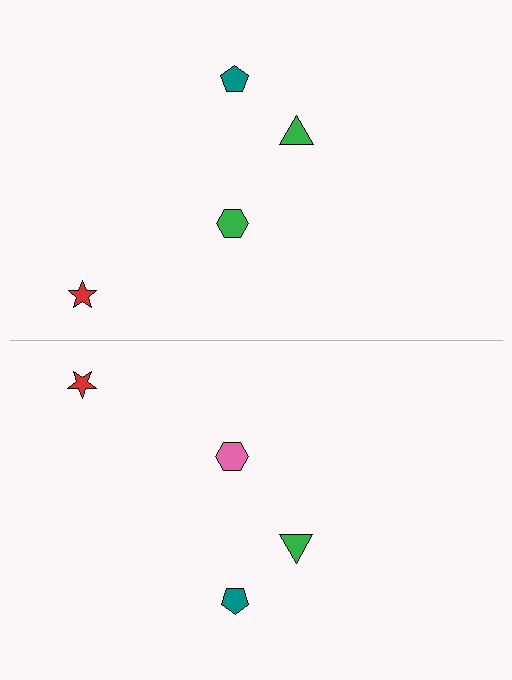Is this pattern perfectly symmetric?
No, the pattern is not perfectly symmetric. The pink hexagon on the bottom side breaks the symmetry — its mirror counterpart is green.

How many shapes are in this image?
There are 8 shapes in this image.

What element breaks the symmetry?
The pink hexagon on the bottom side breaks the symmetry — its mirror counterpart is green.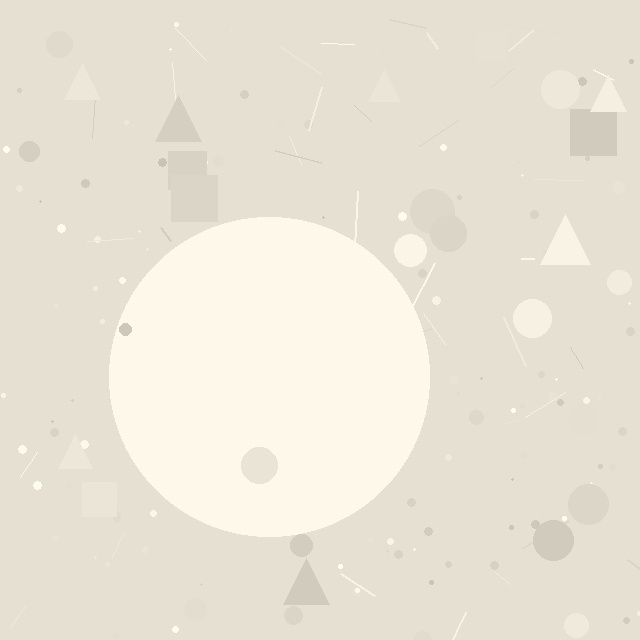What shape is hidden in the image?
A circle is hidden in the image.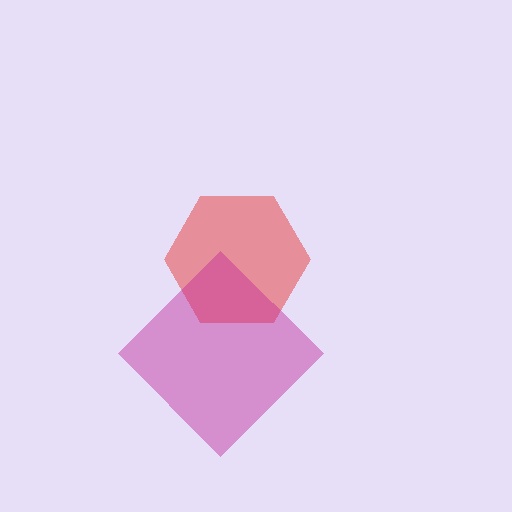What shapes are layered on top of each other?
The layered shapes are: a red hexagon, a magenta diamond.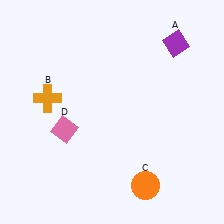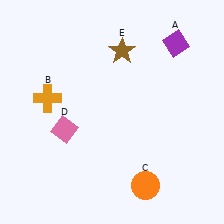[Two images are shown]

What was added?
A brown star (E) was added in Image 2.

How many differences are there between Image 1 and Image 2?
There is 1 difference between the two images.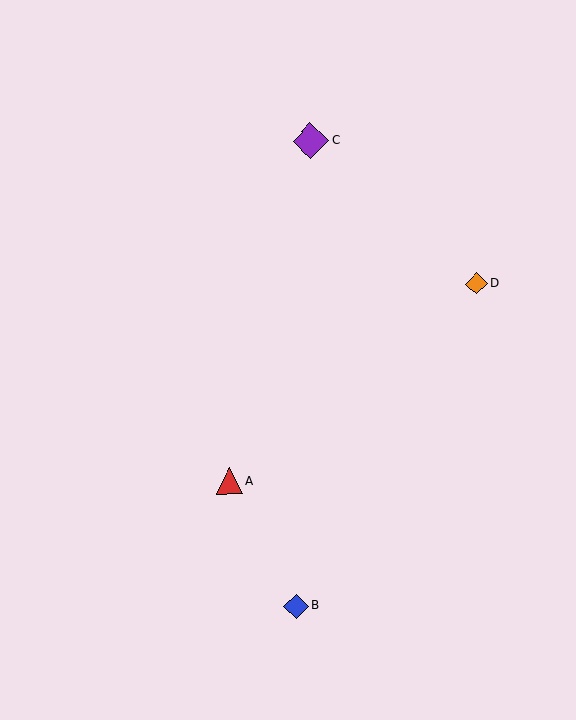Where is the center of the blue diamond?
The center of the blue diamond is at (296, 606).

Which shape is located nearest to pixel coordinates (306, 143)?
The purple diamond (labeled C) at (311, 141) is nearest to that location.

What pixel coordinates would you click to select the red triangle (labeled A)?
Click at (229, 481) to select the red triangle A.